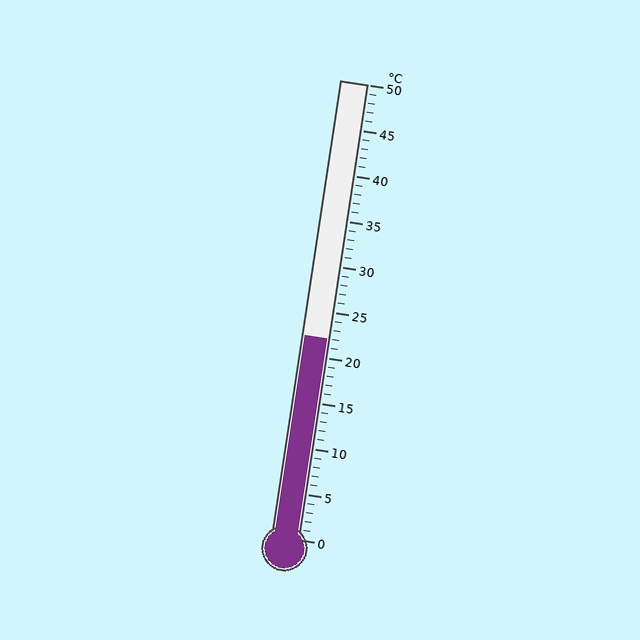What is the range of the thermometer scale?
The thermometer scale ranges from 0°C to 50°C.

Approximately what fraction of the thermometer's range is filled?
The thermometer is filled to approximately 45% of its range.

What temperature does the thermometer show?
The thermometer shows approximately 22°C.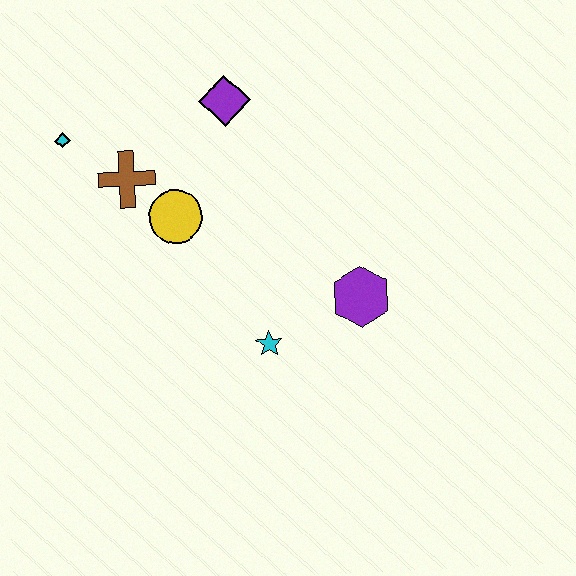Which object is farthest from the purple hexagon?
The cyan diamond is farthest from the purple hexagon.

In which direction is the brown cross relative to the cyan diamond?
The brown cross is to the right of the cyan diamond.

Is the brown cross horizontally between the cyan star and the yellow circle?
No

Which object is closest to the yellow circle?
The brown cross is closest to the yellow circle.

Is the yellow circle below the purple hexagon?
No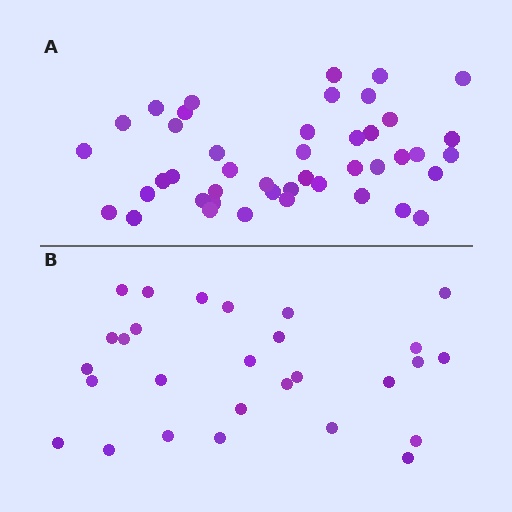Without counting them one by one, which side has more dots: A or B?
Region A (the top region) has more dots.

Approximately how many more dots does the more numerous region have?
Region A has approximately 15 more dots than region B.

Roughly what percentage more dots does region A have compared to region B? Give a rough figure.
About 55% more.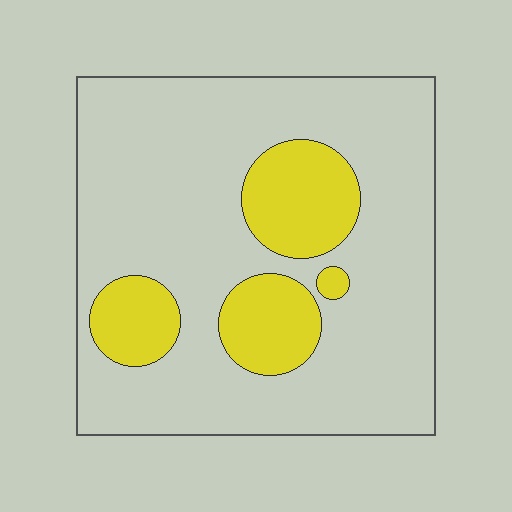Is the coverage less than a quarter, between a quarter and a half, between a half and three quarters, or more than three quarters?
Less than a quarter.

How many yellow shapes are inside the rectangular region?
4.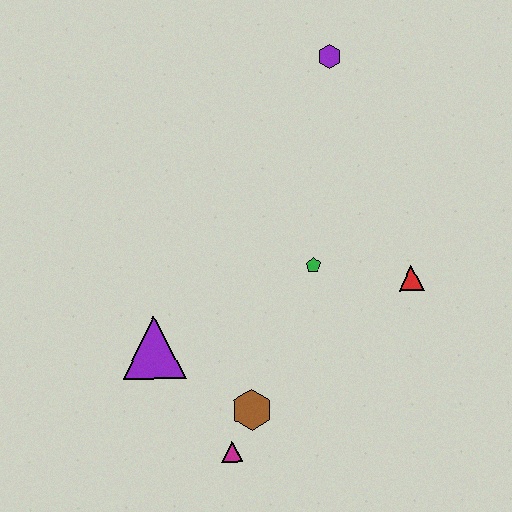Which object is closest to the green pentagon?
The red triangle is closest to the green pentagon.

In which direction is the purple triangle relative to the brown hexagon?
The purple triangle is to the left of the brown hexagon.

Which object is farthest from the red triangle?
The purple triangle is farthest from the red triangle.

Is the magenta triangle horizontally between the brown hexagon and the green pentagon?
No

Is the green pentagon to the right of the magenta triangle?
Yes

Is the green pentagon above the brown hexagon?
Yes